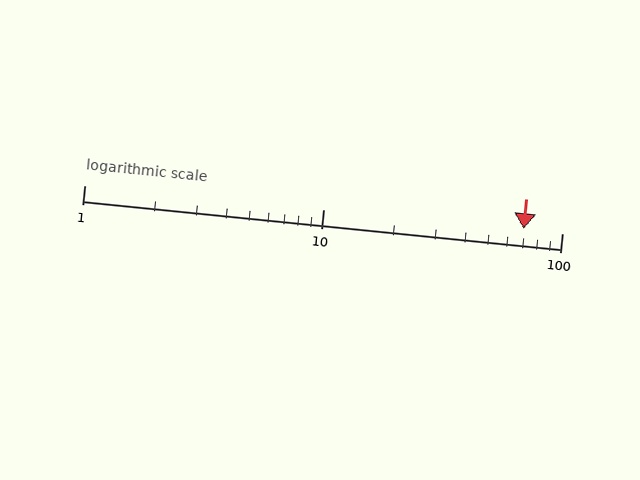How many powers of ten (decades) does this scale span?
The scale spans 2 decades, from 1 to 100.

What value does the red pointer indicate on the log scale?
The pointer indicates approximately 69.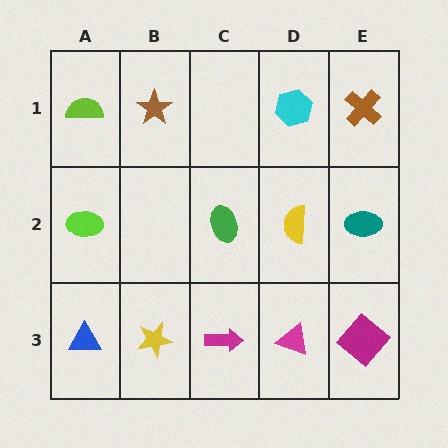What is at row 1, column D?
A cyan hexagon.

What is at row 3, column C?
A magenta arrow.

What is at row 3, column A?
A blue triangle.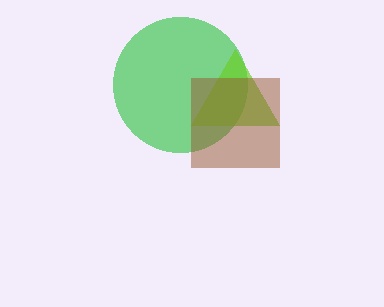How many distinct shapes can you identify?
There are 3 distinct shapes: a green circle, a lime triangle, a brown square.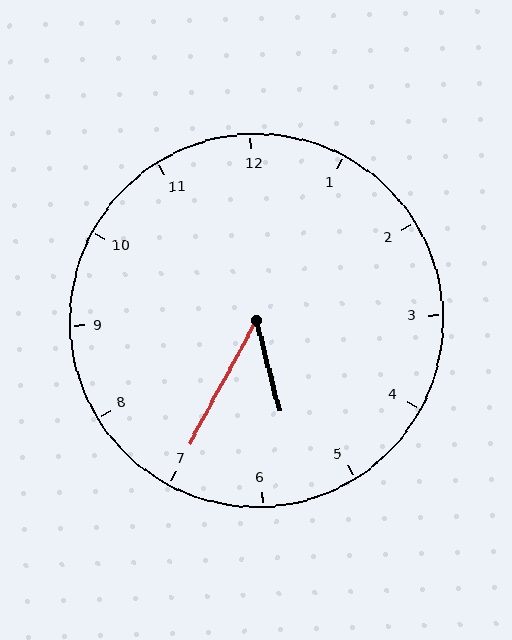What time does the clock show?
5:35.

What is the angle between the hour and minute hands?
Approximately 42 degrees.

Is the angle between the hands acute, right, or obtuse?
It is acute.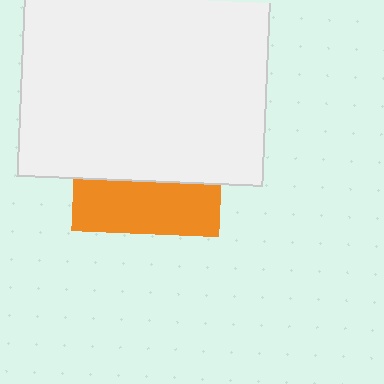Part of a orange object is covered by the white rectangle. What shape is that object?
It is a square.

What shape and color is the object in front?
The object in front is a white rectangle.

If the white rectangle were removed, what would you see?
You would see the complete orange square.